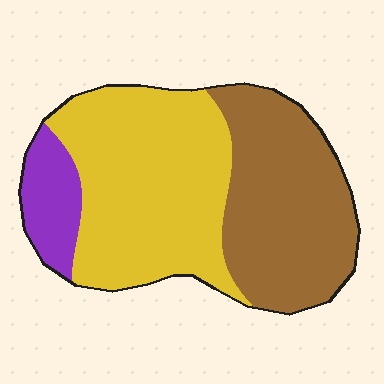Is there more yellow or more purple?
Yellow.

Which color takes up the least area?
Purple, at roughly 10%.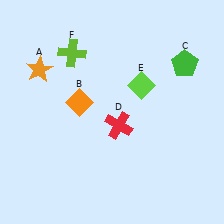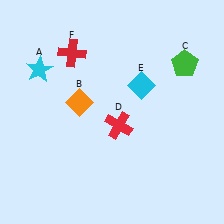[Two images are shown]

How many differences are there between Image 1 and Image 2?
There are 3 differences between the two images.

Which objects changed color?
A changed from orange to cyan. E changed from lime to cyan. F changed from lime to red.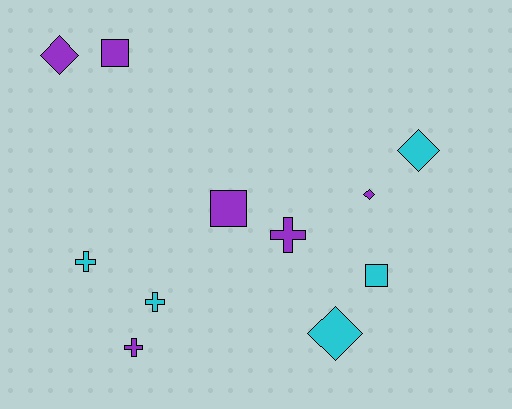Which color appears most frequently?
Purple, with 6 objects.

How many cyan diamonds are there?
There are 2 cyan diamonds.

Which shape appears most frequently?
Cross, with 4 objects.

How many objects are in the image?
There are 11 objects.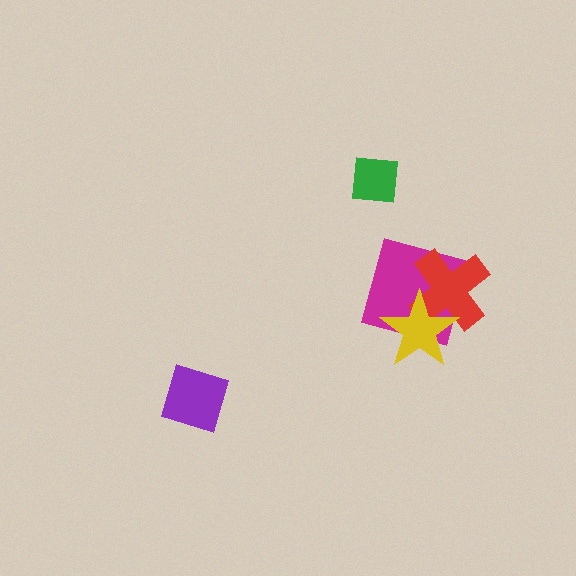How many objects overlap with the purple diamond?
0 objects overlap with the purple diamond.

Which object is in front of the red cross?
The yellow star is in front of the red cross.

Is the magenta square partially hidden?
Yes, it is partially covered by another shape.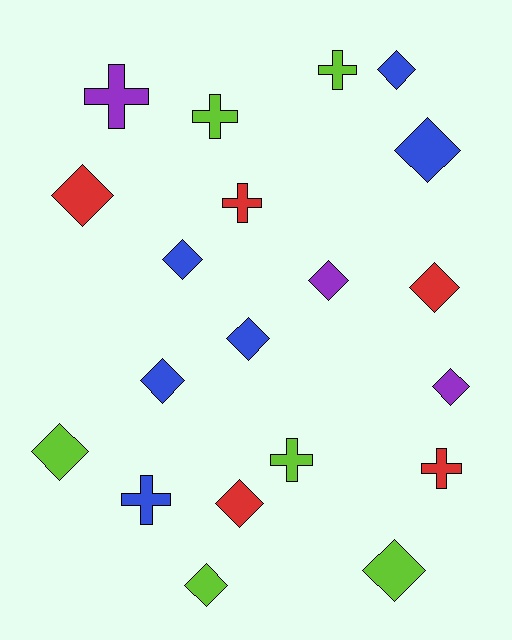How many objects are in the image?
There are 20 objects.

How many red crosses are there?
There are 2 red crosses.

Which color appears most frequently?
Lime, with 6 objects.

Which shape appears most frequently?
Diamond, with 13 objects.